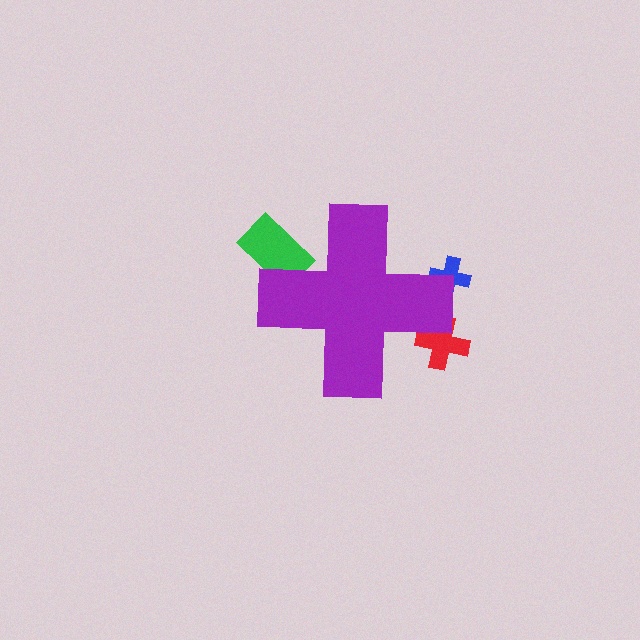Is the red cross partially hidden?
Yes, the red cross is partially hidden behind the purple cross.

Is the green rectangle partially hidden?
Yes, the green rectangle is partially hidden behind the purple cross.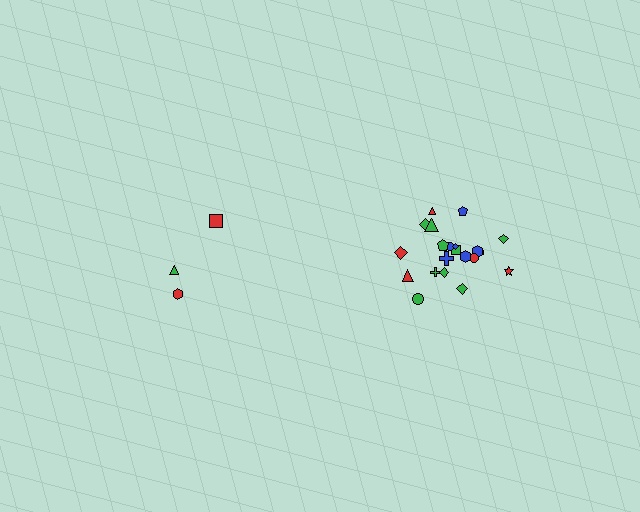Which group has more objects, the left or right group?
The right group.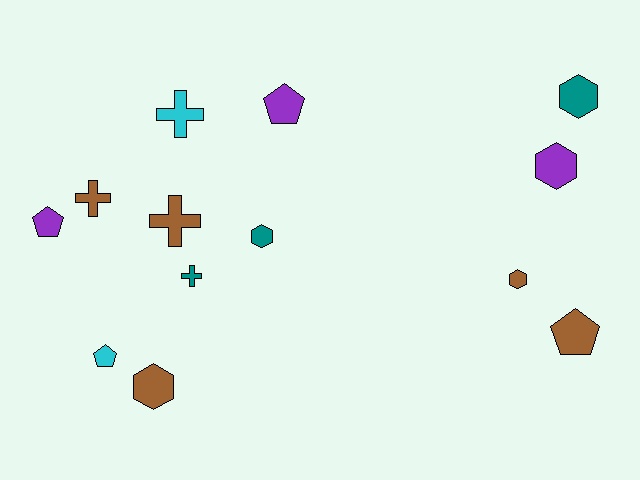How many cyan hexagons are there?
There are no cyan hexagons.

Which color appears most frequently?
Brown, with 5 objects.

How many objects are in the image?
There are 13 objects.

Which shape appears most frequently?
Hexagon, with 5 objects.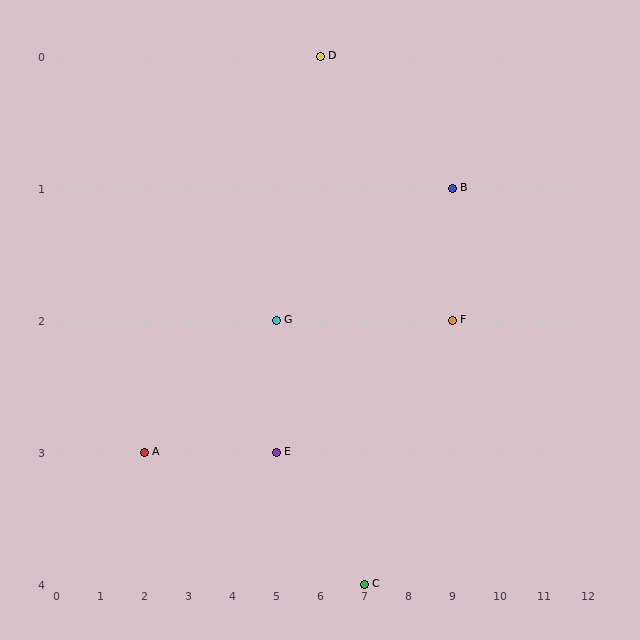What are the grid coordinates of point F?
Point F is at grid coordinates (9, 2).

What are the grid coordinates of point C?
Point C is at grid coordinates (7, 4).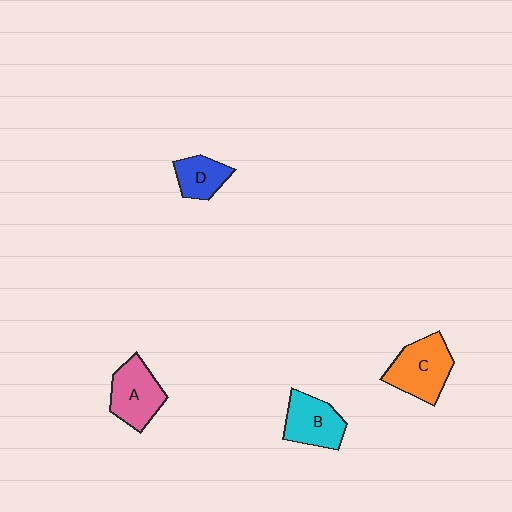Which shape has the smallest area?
Shape D (blue).